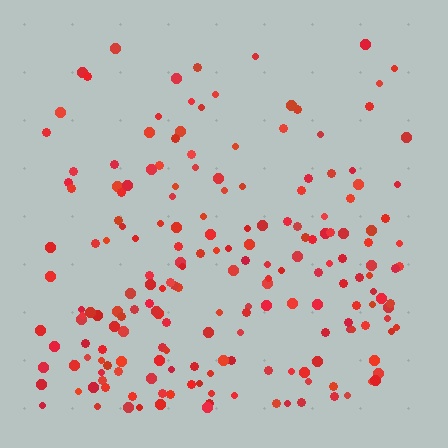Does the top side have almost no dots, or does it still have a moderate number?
Still a moderate number, just noticeably fewer than the bottom.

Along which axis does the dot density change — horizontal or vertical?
Vertical.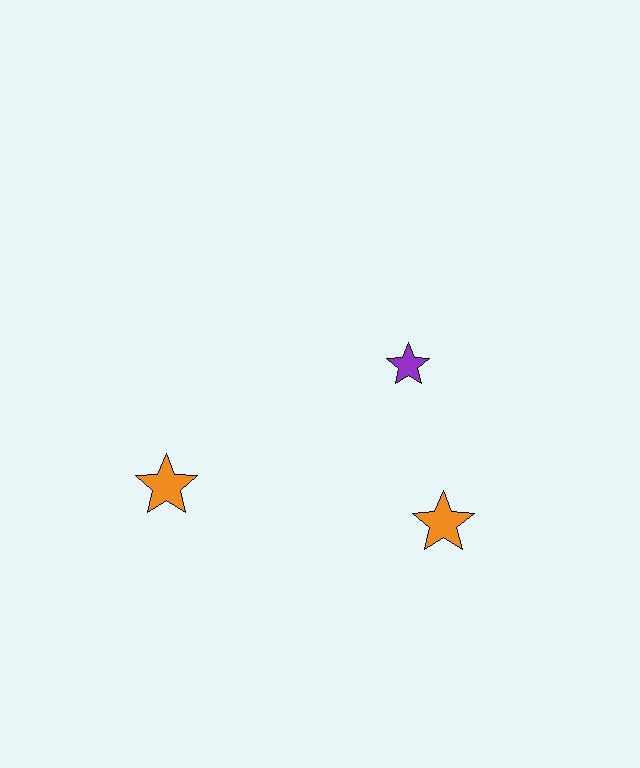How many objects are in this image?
There are 3 objects.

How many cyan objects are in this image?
There are no cyan objects.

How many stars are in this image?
There are 3 stars.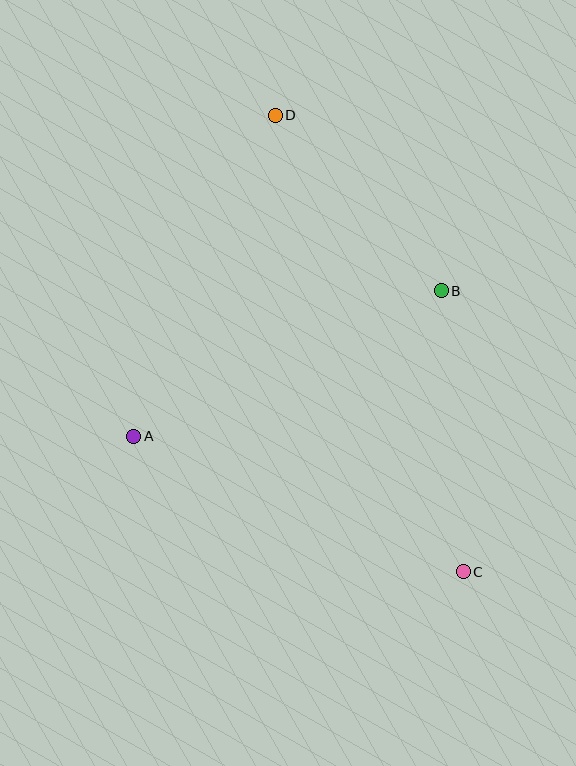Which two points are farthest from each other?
Points C and D are farthest from each other.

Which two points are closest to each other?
Points B and D are closest to each other.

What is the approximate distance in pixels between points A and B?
The distance between A and B is approximately 340 pixels.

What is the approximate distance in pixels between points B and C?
The distance between B and C is approximately 282 pixels.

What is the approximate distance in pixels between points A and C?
The distance between A and C is approximately 356 pixels.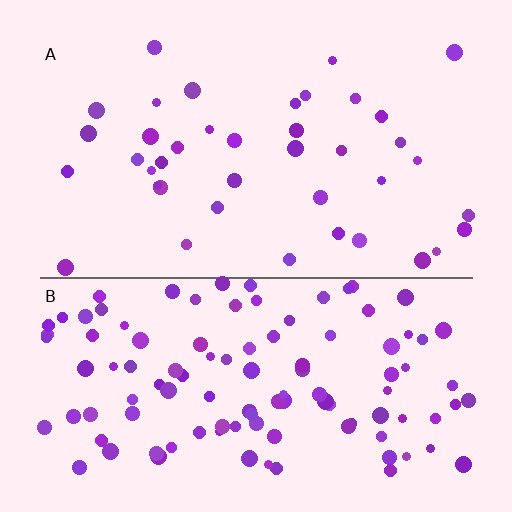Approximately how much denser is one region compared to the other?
Approximately 2.8× — region B over region A.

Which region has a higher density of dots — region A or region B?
B (the bottom).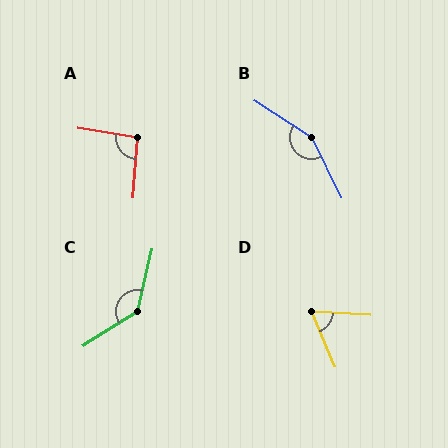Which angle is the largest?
B, at approximately 149 degrees.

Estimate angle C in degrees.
Approximately 136 degrees.